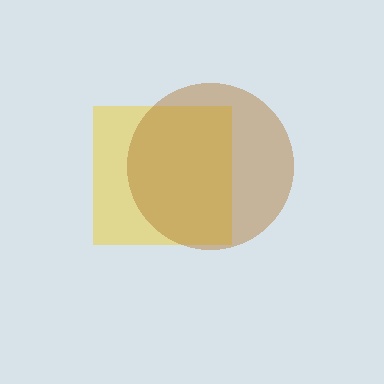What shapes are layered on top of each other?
The layered shapes are: a yellow square, a brown circle.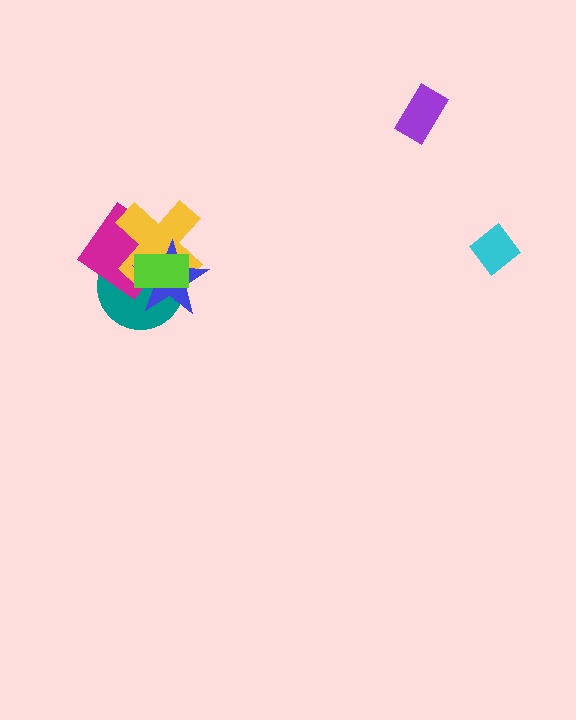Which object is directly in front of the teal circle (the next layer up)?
The magenta diamond is directly in front of the teal circle.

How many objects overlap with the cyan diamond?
0 objects overlap with the cyan diamond.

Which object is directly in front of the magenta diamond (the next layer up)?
The yellow cross is directly in front of the magenta diamond.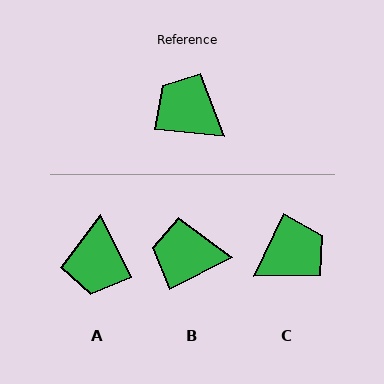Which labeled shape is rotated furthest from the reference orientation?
A, about 122 degrees away.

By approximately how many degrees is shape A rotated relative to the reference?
Approximately 122 degrees counter-clockwise.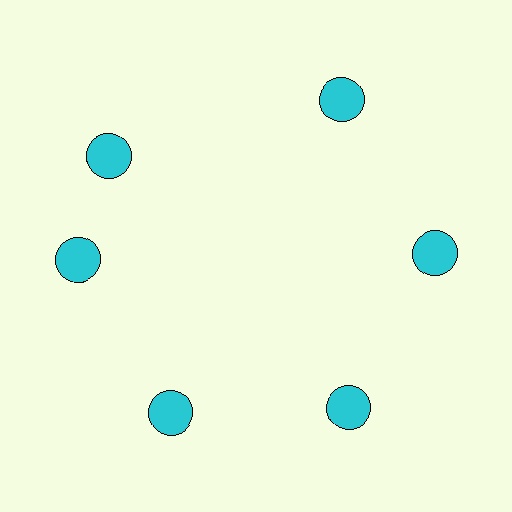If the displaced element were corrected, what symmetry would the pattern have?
It would have 6-fold rotational symmetry — the pattern would map onto itself every 60 degrees.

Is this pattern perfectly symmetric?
No. The 6 cyan circles are arranged in a ring, but one element near the 11 o'clock position is rotated out of alignment along the ring, breaking the 6-fold rotational symmetry.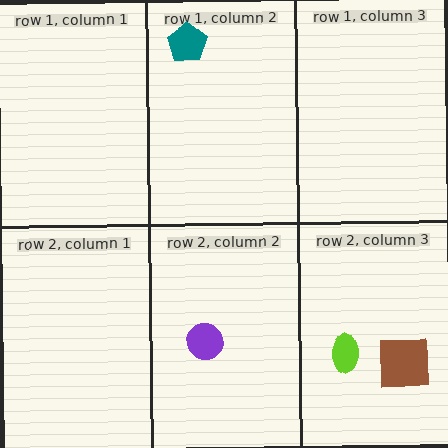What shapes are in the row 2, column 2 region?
The purple circle.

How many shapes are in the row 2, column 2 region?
1.